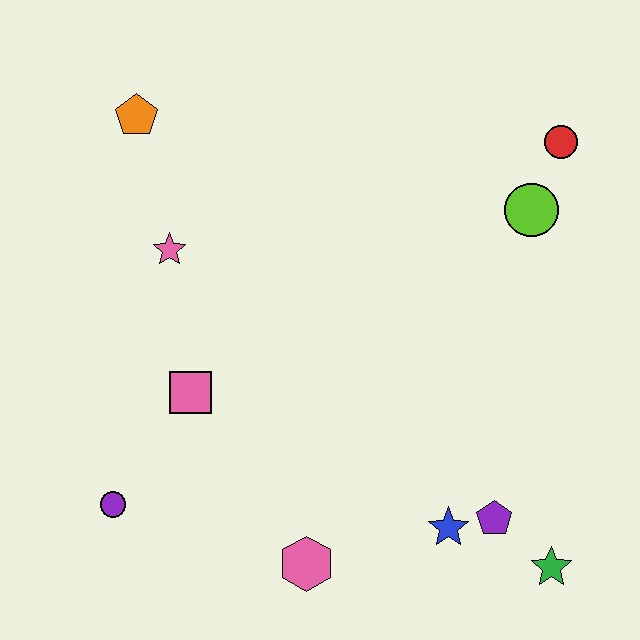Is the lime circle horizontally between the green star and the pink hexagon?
Yes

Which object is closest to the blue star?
The purple pentagon is closest to the blue star.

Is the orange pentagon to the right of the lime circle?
No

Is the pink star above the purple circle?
Yes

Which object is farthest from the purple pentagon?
The orange pentagon is farthest from the purple pentagon.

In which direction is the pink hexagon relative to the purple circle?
The pink hexagon is to the right of the purple circle.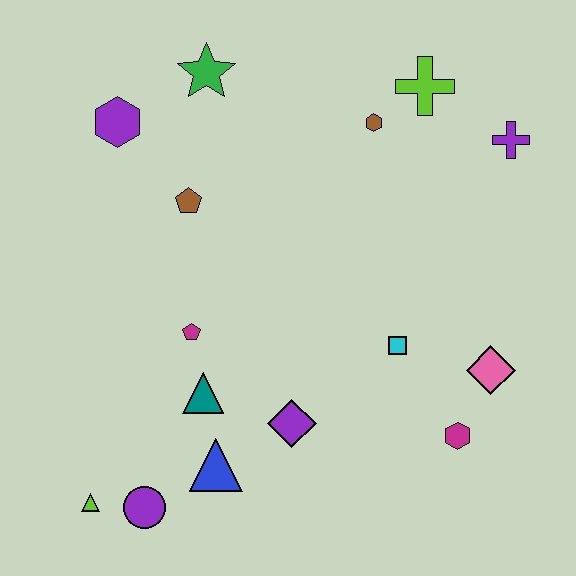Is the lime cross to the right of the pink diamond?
No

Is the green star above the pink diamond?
Yes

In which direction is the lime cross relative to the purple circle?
The lime cross is above the purple circle.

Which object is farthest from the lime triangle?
The purple cross is farthest from the lime triangle.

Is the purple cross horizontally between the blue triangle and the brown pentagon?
No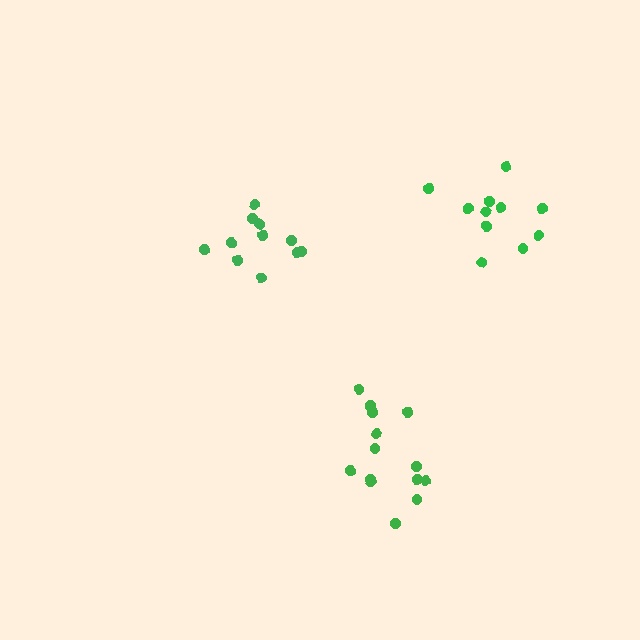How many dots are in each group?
Group 1: 11 dots, Group 2: 11 dots, Group 3: 14 dots (36 total).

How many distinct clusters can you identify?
There are 3 distinct clusters.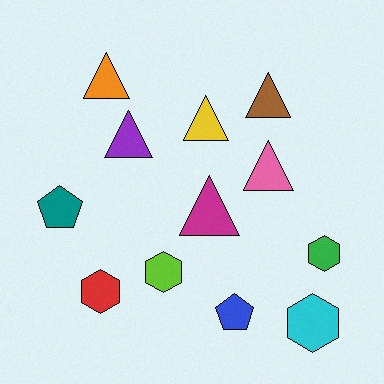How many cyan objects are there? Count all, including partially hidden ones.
There is 1 cyan object.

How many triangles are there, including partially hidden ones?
There are 6 triangles.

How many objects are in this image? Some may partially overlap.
There are 12 objects.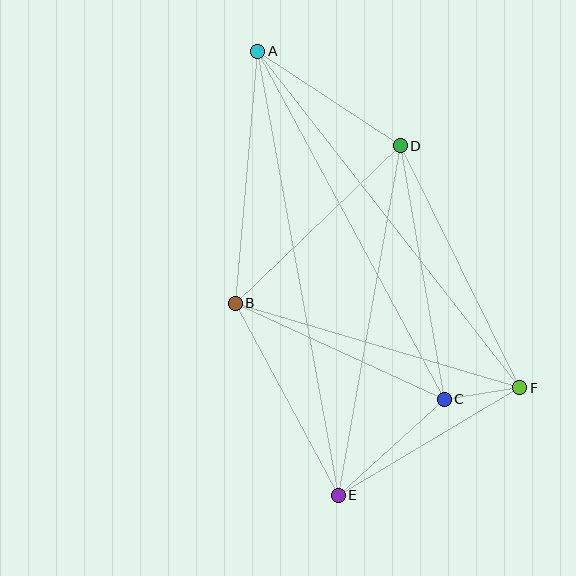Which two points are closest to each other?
Points C and F are closest to each other.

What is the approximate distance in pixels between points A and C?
The distance between A and C is approximately 395 pixels.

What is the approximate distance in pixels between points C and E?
The distance between C and E is approximately 143 pixels.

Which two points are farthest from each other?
Points A and E are farthest from each other.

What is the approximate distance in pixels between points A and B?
The distance between A and B is approximately 253 pixels.